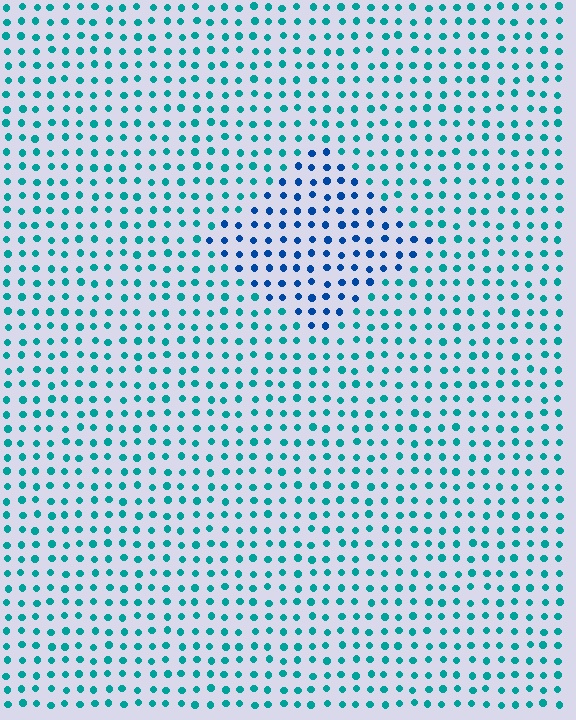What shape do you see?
I see a diamond.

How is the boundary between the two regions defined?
The boundary is defined purely by a slight shift in hue (about 37 degrees). Spacing, size, and orientation are identical on both sides.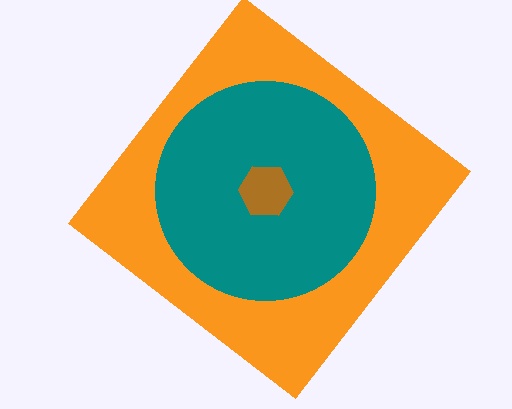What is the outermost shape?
The orange diamond.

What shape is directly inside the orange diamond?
The teal circle.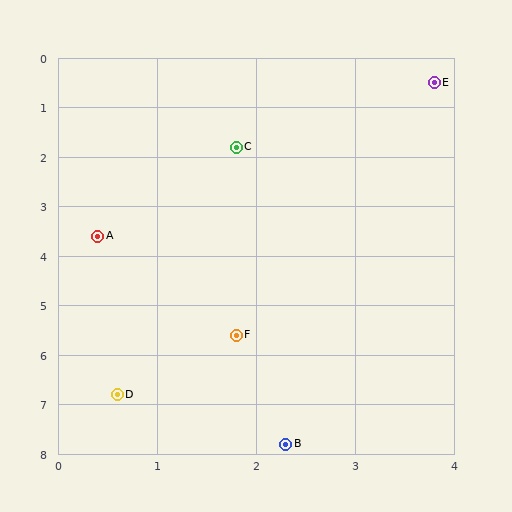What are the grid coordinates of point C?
Point C is at approximately (1.8, 1.8).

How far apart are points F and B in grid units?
Points F and B are about 2.3 grid units apart.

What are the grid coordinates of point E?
Point E is at approximately (3.8, 0.5).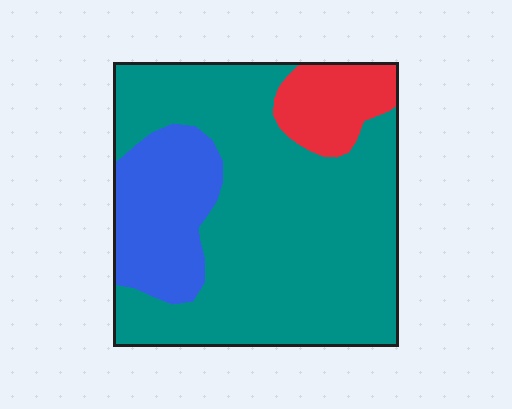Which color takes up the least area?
Red, at roughly 10%.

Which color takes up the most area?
Teal, at roughly 70%.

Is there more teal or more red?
Teal.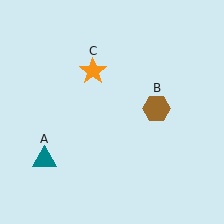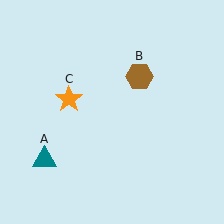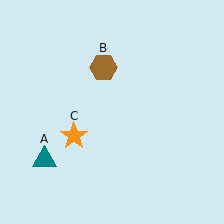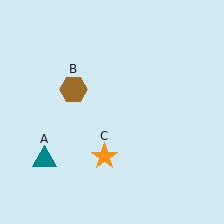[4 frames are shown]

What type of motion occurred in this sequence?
The brown hexagon (object B), orange star (object C) rotated counterclockwise around the center of the scene.